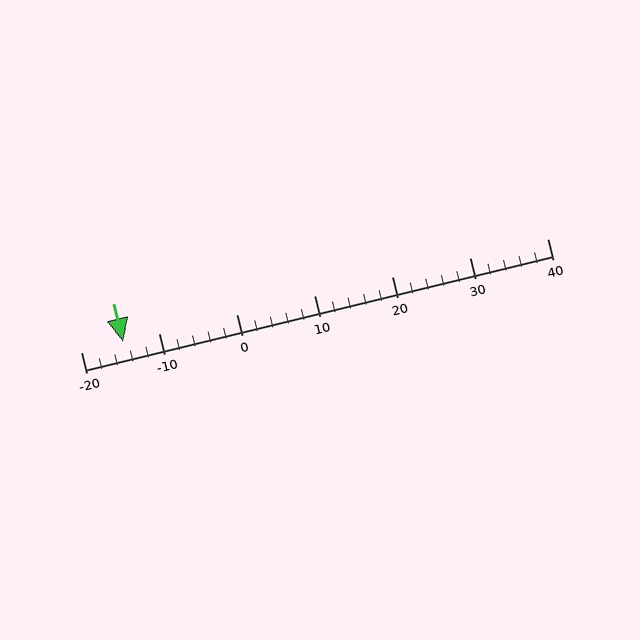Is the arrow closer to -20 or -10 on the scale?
The arrow is closer to -10.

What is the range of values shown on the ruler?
The ruler shows values from -20 to 40.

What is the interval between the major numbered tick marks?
The major tick marks are spaced 10 units apart.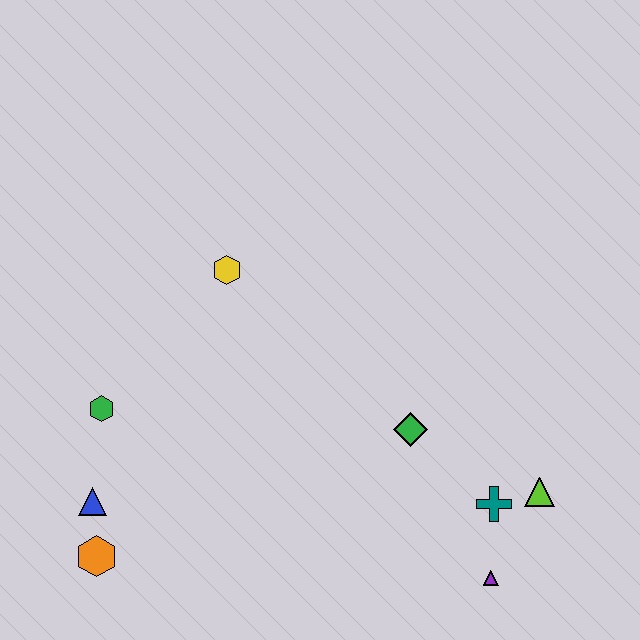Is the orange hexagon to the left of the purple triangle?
Yes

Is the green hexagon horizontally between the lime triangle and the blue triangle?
Yes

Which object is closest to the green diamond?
The teal cross is closest to the green diamond.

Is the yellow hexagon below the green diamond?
No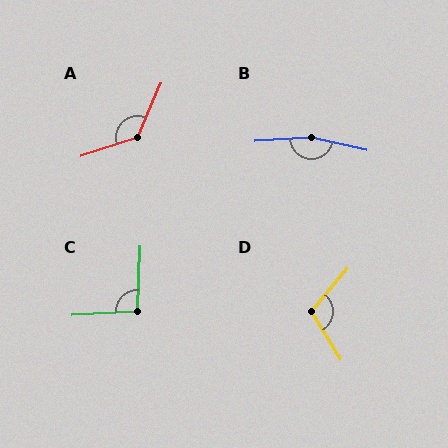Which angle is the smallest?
C, at approximately 95 degrees.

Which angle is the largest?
B, at approximately 164 degrees.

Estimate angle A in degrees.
Approximately 132 degrees.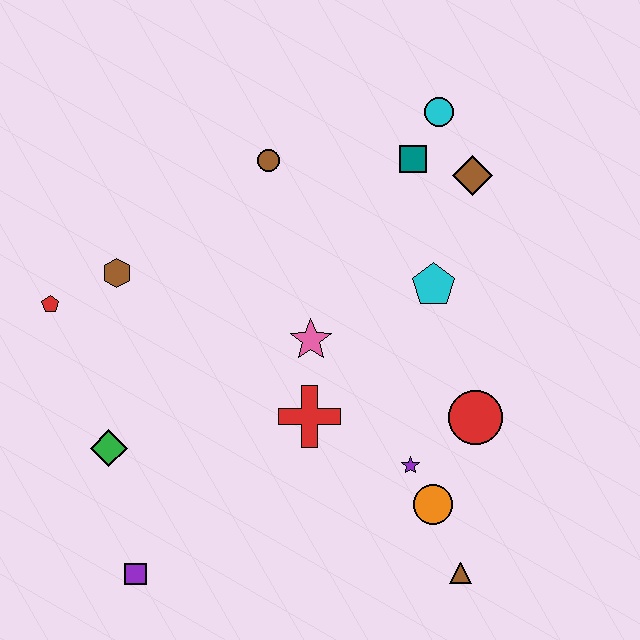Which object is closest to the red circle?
The purple star is closest to the red circle.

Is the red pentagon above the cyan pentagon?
No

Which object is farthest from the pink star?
The purple square is farthest from the pink star.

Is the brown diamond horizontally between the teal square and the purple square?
No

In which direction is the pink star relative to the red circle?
The pink star is to the left of the red circle.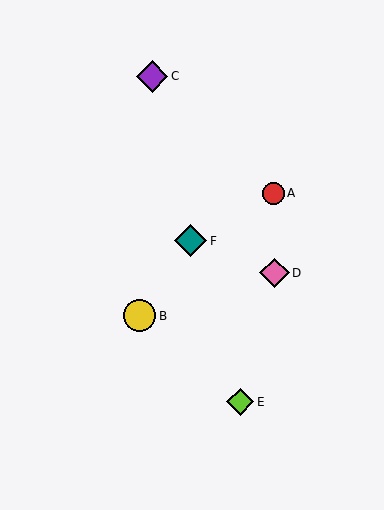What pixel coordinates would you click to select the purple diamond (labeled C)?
Click at (152, 76) to select the purple diamond C.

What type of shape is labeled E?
Shape E is a lime diamond.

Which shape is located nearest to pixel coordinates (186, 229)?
The teal diamond (labeled F) at (191, 241) is nearest to that location.